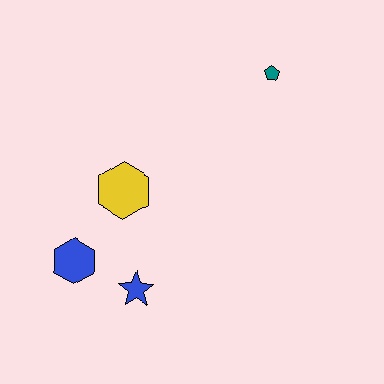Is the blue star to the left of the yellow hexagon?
No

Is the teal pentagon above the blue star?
Yes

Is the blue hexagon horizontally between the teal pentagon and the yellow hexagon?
No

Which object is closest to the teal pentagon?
The yellow hexagon is closest to the teal pentagon.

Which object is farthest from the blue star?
The teal pentagon is farthest from the blue star.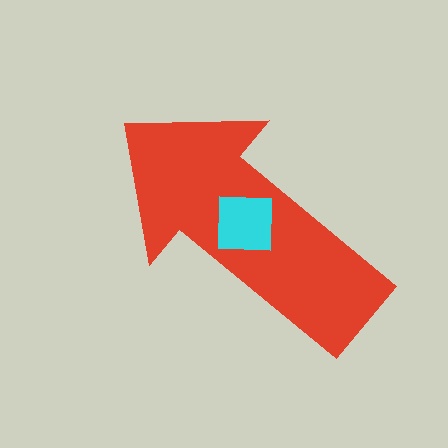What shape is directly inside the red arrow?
The cyan square.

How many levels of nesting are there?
2.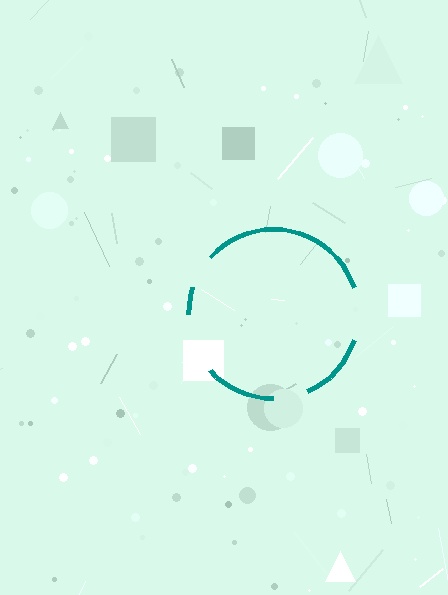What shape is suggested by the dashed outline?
The dashed outline suggests a circle.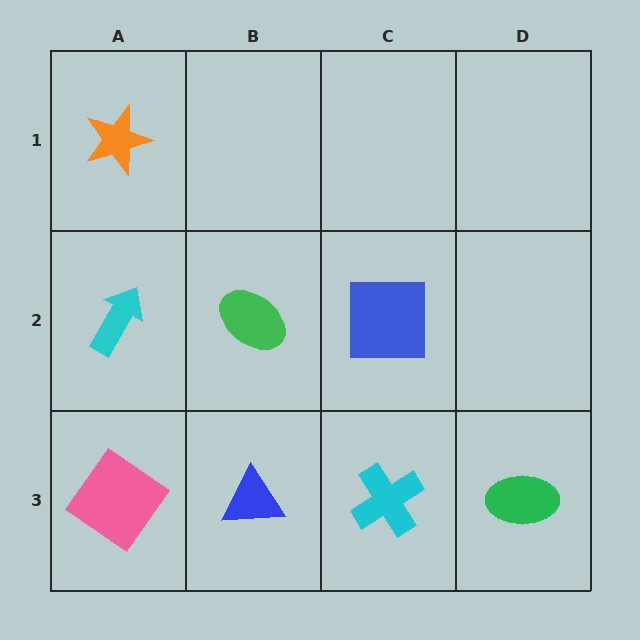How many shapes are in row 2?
3 shapes.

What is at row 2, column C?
A blue square.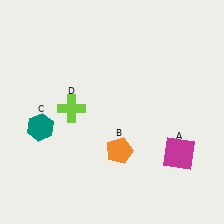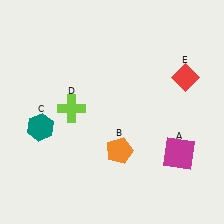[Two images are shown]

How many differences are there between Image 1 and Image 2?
There is 1 difference between the two images.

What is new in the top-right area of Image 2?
A red diamond (E) was added in the top-right area of Image 2.